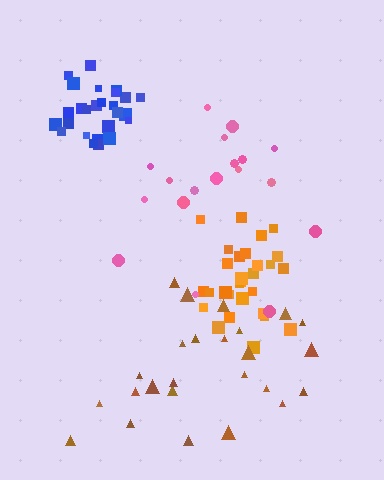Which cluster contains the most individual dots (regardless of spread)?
Orange (29).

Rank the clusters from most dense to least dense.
orange, blue, brown, pink.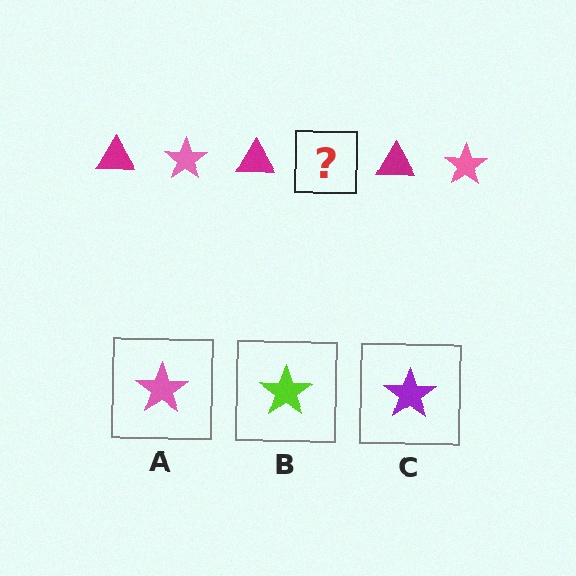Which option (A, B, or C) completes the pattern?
A.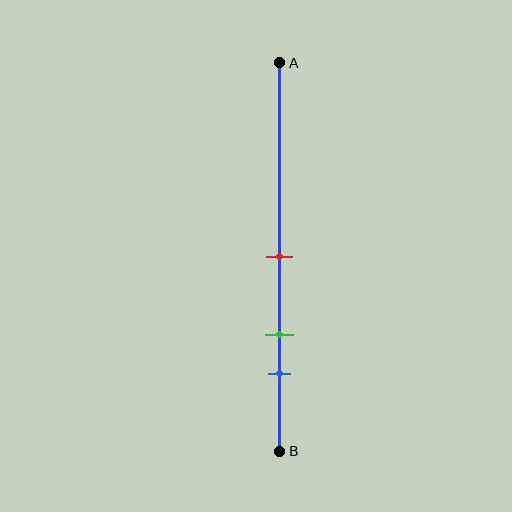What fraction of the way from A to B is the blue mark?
The blue mark is approximately 80% (0.8) of the way from A to B.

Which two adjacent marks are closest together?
The green and blue marks are the closest adjacent pair.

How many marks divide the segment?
There are 3 marks dividing the segment.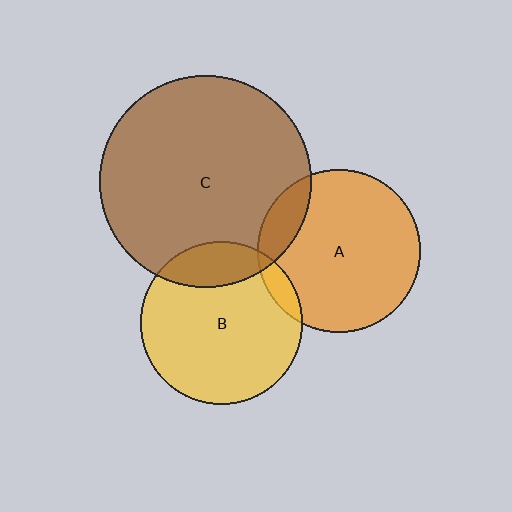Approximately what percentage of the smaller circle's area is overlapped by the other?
Approximately 5%.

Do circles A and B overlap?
Yes.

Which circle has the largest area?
Circle C (brown).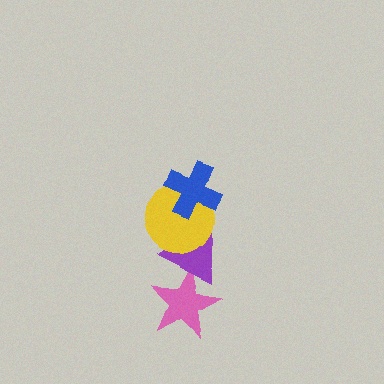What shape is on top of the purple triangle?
The yellow circle is on top of the purple triangle.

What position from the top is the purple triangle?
The purple triangle is 3rd from the top.